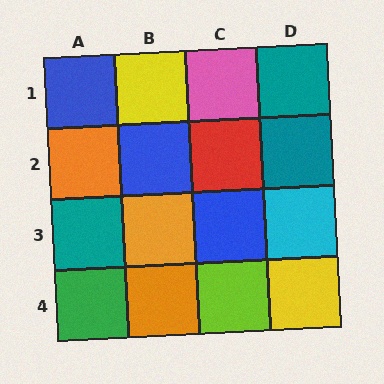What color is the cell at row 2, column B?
Blue.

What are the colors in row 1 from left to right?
Blue, yellow, pink, teal.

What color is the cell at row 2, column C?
Red.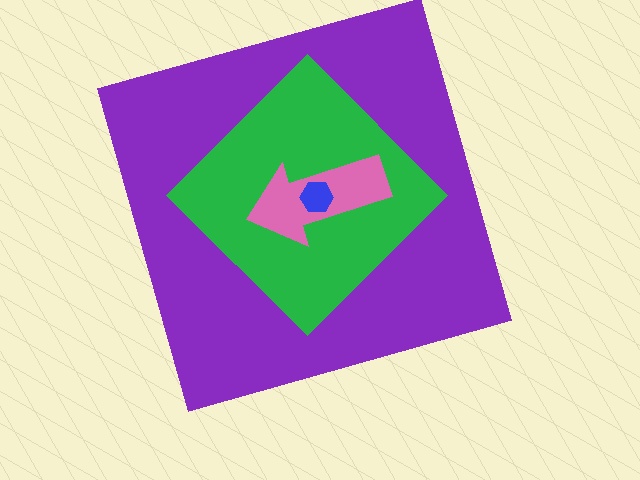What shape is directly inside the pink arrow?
The blue hexagon.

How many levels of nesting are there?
4.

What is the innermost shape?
The blue hexagon.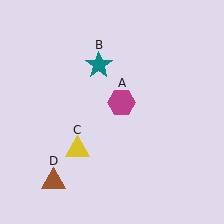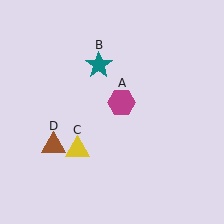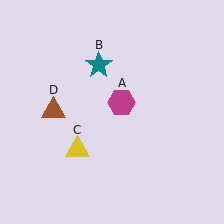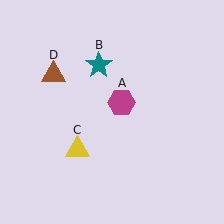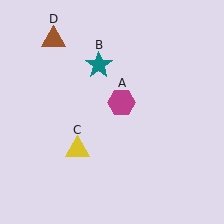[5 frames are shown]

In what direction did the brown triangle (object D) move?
The brown triangle (object D) moved up.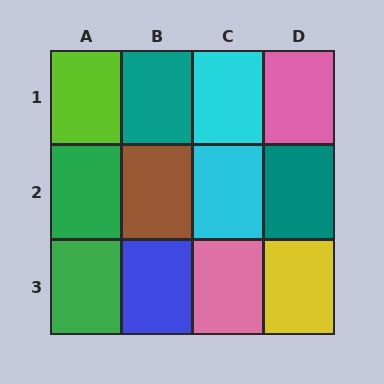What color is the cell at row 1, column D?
Pink.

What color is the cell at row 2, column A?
Green.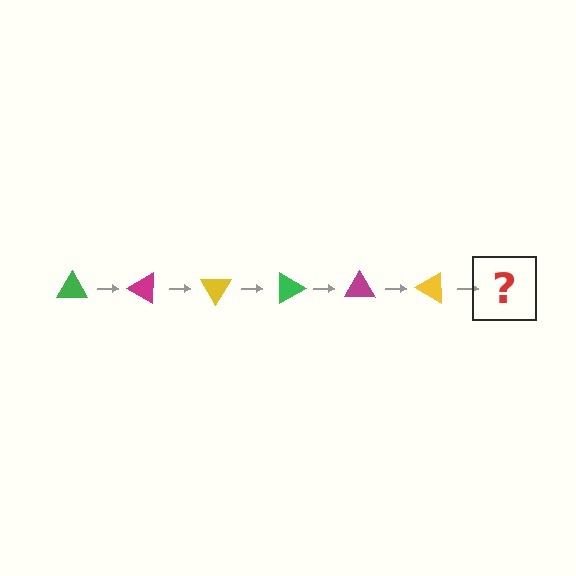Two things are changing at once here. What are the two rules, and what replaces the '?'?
The two rules are that it rotates 30 degrees each step and the color cycles through green, magenta, and yellow. The '?' should be a green triangle, rotated 180 degrees from the start.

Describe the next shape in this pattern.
It should be a green triangle, rotated 180 degrees from the start.